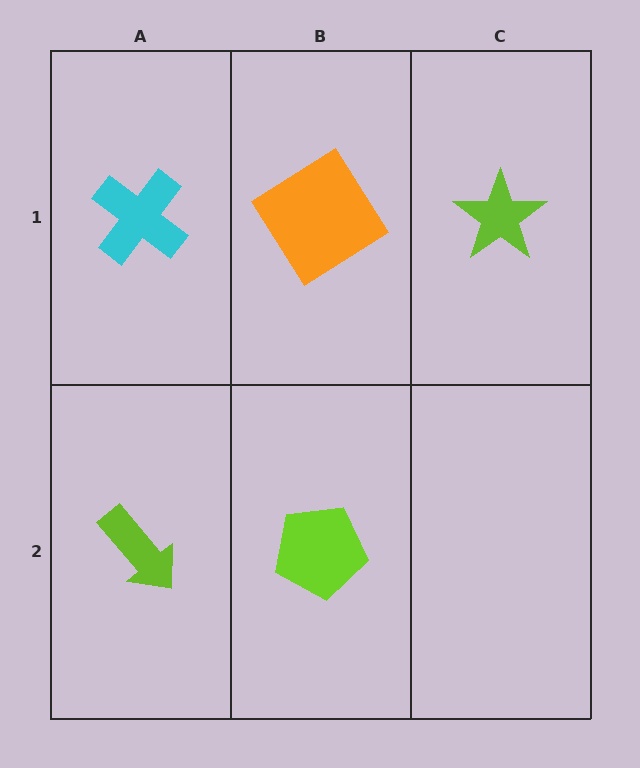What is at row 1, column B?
An orange diamond.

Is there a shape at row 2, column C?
No, that cell is empty.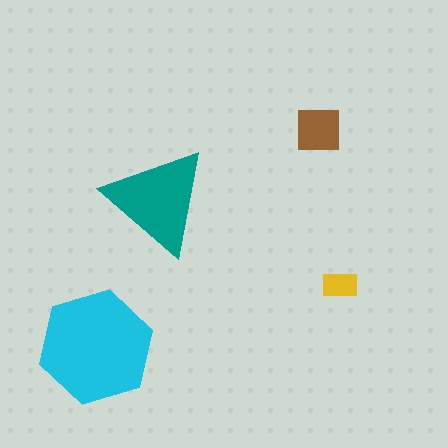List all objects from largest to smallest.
The cyan hexagon, the teal triangle, the brown square, the yellow rectangle.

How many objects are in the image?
There are 4 objects in the image.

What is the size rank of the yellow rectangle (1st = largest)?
4th.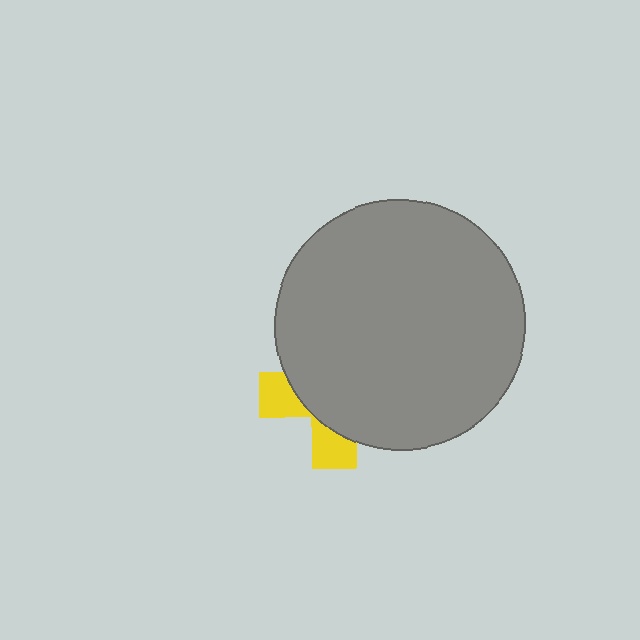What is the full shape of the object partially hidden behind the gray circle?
The partially hidden object is a yellow cross.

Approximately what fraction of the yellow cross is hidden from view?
Roughly 70% of the yellow cross is hidden behind the gray circle.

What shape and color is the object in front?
The object in front is a gray circle.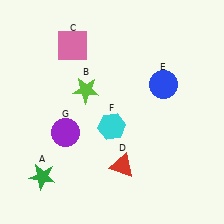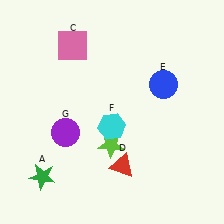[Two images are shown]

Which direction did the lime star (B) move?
The lime star (B) moved down.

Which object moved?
The lime star (B) moved down.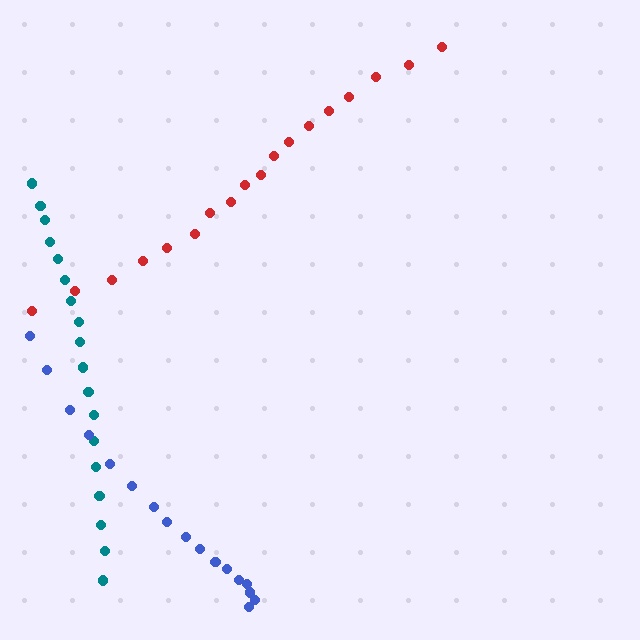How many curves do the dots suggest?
There are 3 distinct paths.